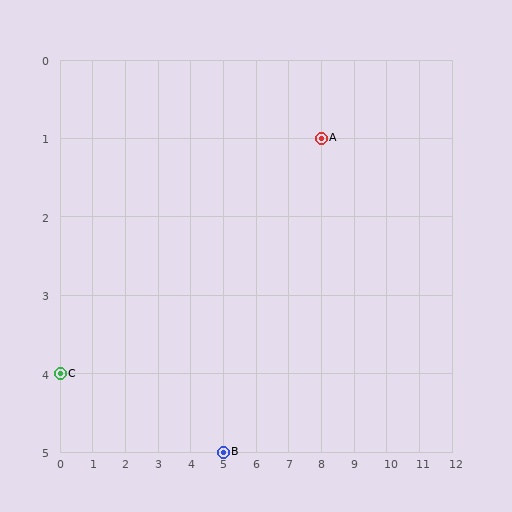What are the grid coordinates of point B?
Point B is at grid coordinates (5, 5).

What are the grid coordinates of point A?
Point A is at grid coordinates (8, 1).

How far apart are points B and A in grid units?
Points B and A are 3 columns and 4 rows apart (about 5.0 grid units diagonally).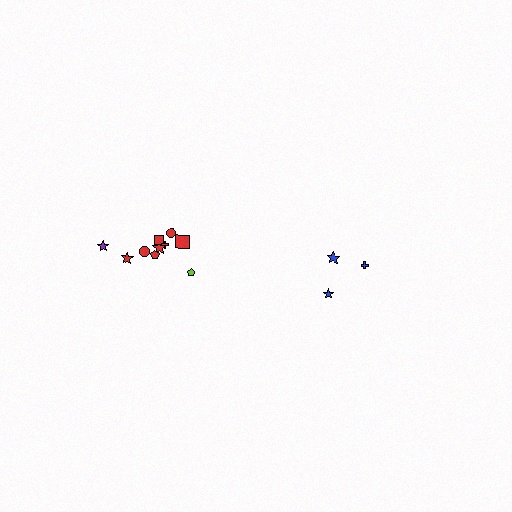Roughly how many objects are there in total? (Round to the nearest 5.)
Roughly 15 objects in total.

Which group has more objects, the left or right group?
The left group.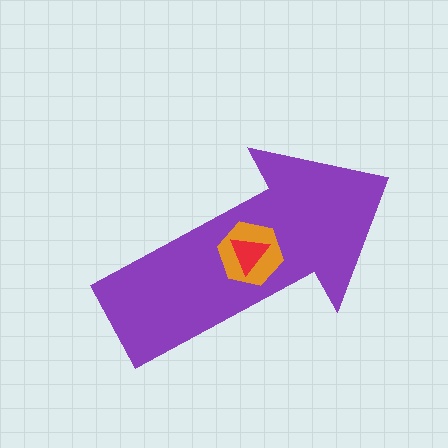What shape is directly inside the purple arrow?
The orange hexagon.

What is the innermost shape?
The red triangle.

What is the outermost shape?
The purple arrow.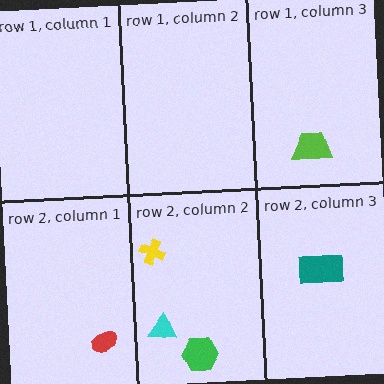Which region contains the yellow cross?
The row 2, column 2 region.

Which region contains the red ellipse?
The row 2, column 1 region.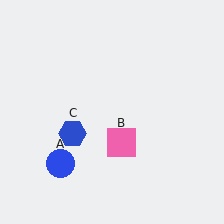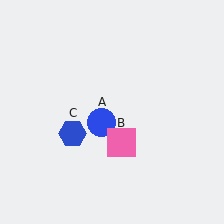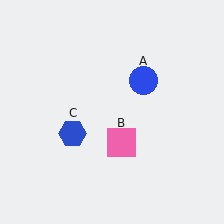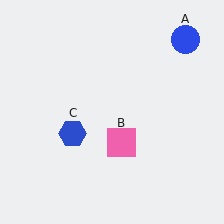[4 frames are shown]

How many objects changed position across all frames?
1 object changed position: blue circle (object A).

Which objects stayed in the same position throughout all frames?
Pink square (object B) and blue hexagon (object C) remained stationary.